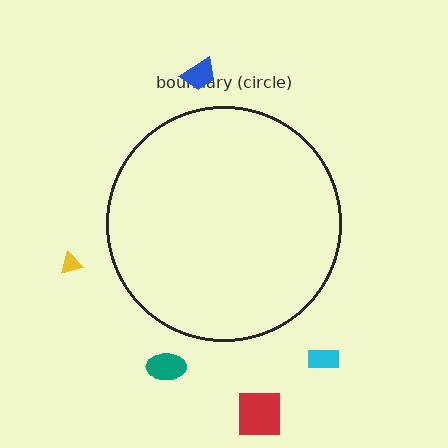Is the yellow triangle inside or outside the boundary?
Outside.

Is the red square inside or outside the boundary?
Outside.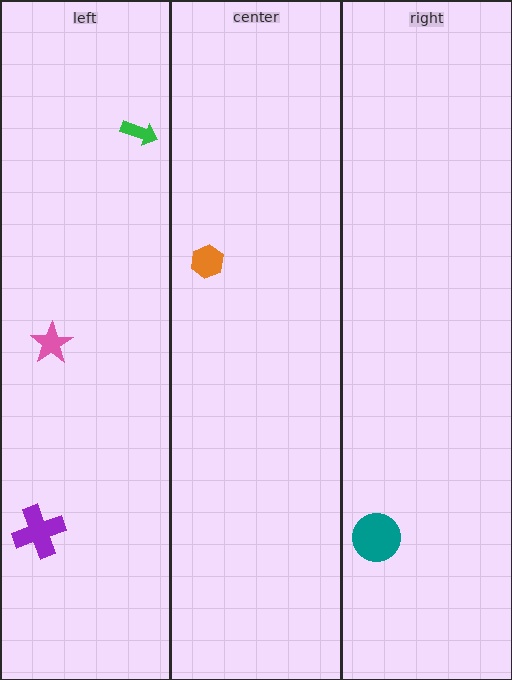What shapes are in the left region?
The green arrow, the purple cross, the pink star.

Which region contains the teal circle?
The right region.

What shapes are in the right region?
The teal circle.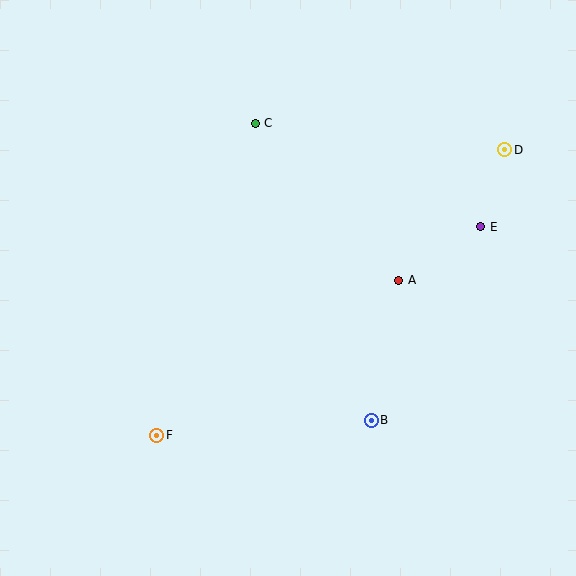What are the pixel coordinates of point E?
Point E is at (481, 227).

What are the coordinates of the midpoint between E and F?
The midpoint between E and F is at (319, 331).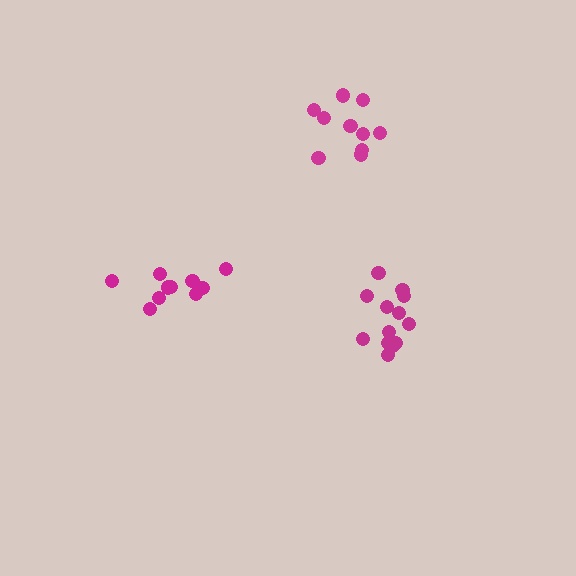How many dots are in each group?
Group 1: 10 dots, Group 2: 13 dots, Group 3: 10 dots (33 total).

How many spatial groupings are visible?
There are 3 spatial groupings.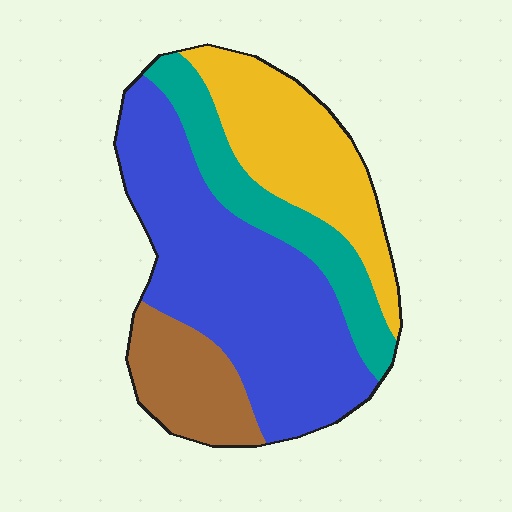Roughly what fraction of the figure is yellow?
Yellow covers around 25% of the figure.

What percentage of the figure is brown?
Brown covers 14% of the figure.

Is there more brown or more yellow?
Yellow.